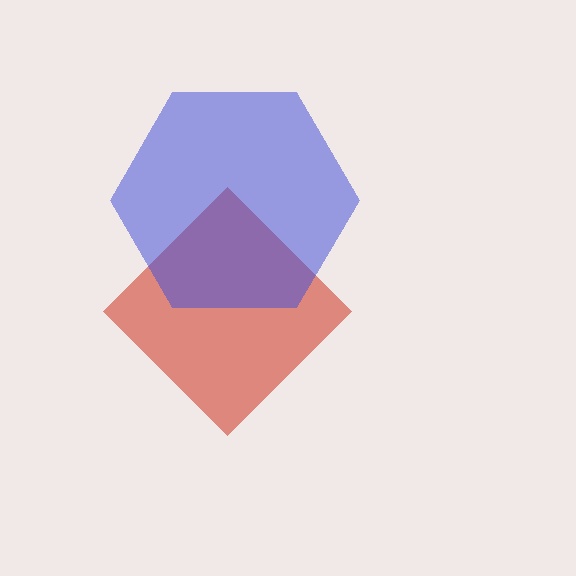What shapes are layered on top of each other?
The layered shapes are: a red diamond, a blue hexagon.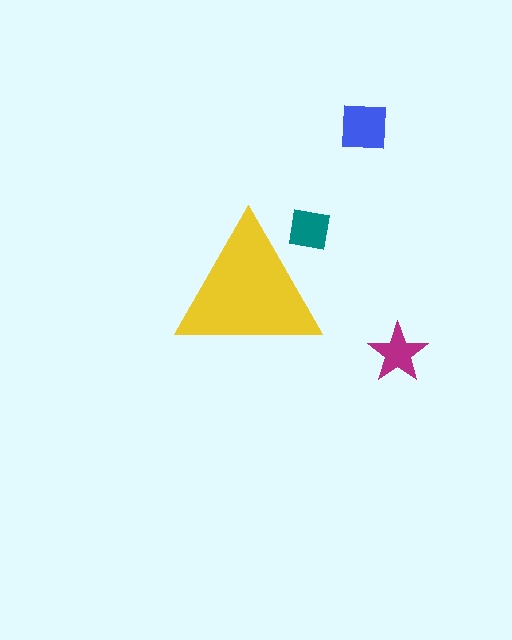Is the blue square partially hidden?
No, the blue square is fully visible.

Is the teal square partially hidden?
Yes, the teal square is partially hidden behind the yellow triangle.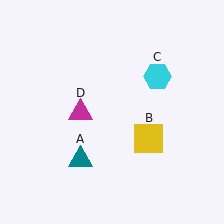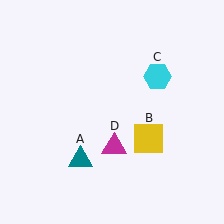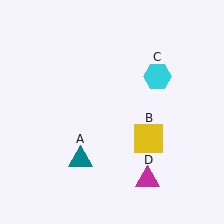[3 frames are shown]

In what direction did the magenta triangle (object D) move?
The magenta triangle (object D) moved down and to the right.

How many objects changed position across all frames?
1 object changed position: magenta triangle (object D).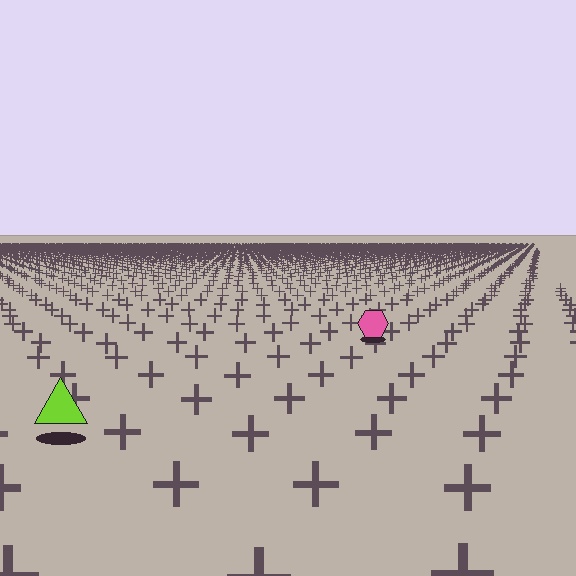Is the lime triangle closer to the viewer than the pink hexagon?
Yes. The lime triangle is closer — you can tell from the texture gradient: the ground texture is coarser near it.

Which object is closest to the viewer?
The lime triangle is closest. The texture marks near it are larger and more spread out.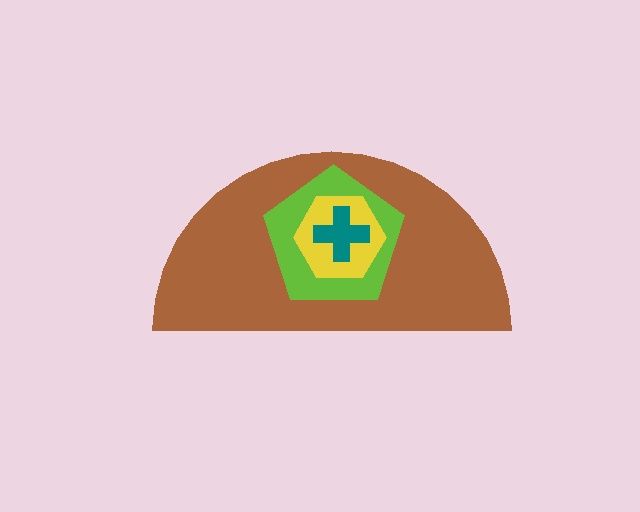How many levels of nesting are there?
4.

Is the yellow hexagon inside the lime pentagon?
Yes.